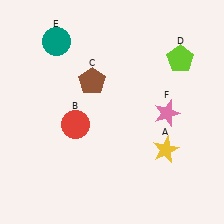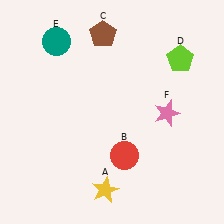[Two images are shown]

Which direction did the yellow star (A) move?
The yellow star (A) moved left.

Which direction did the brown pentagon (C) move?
The brown pentagon (C) moved up.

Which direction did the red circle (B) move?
The red circle (B) moved right.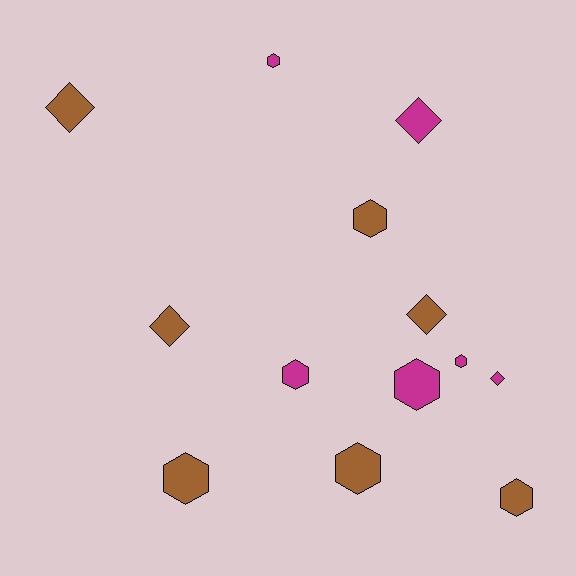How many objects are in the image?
There are 13 objects.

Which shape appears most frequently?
Hexagon, with 8 objects.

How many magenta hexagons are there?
There are 4 magenta hexagons.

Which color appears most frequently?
Brown, with 7 objects.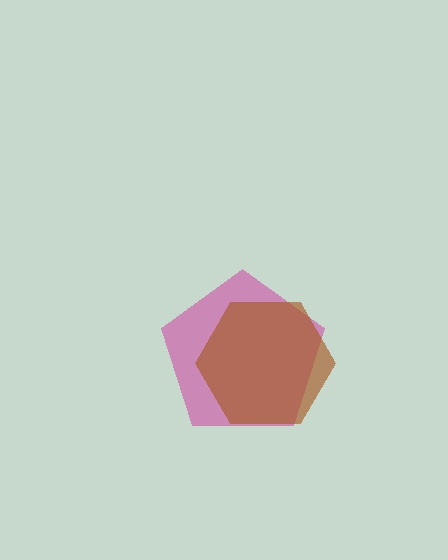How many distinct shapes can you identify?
There are 2 distinct shapes: a magenta pentagon, a brown hexagon.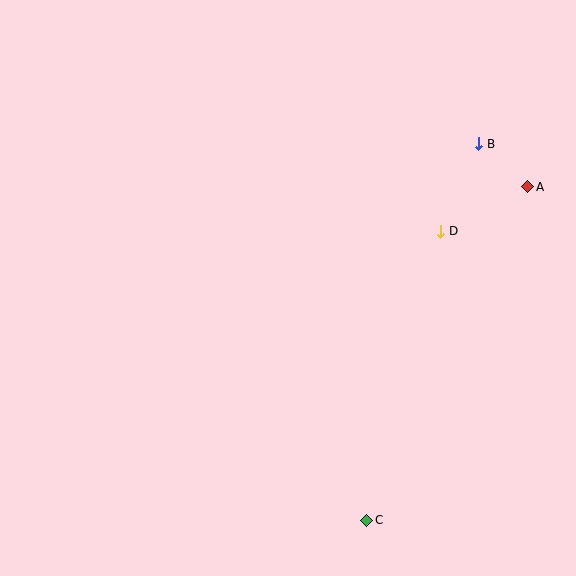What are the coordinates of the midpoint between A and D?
The midpoint between A and D is at (484, 209).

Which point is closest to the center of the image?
Point D at (441, 231) is closest to the center.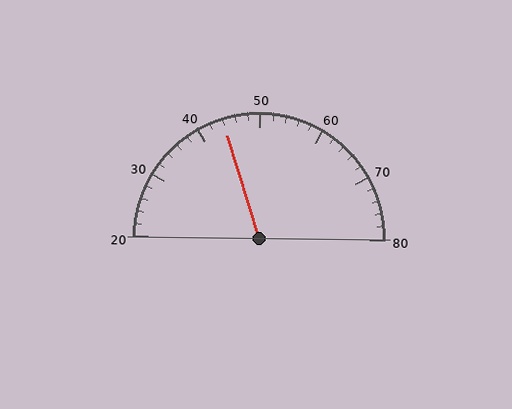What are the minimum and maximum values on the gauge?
The gauge ranges from 20 to 80.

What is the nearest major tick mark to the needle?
The nearest major tick mark is 40.